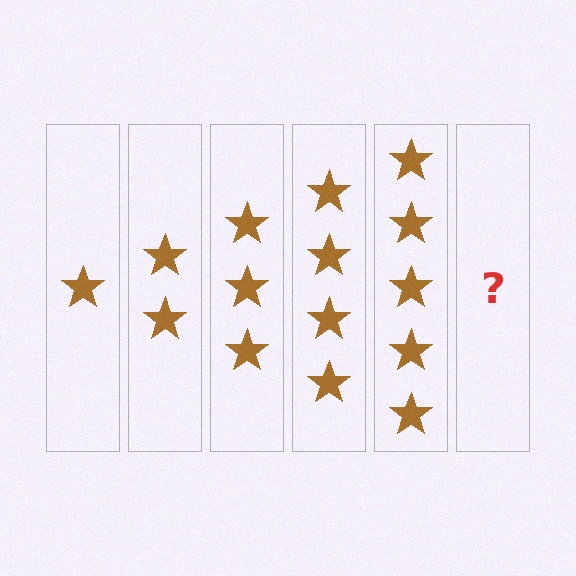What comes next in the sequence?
The next element should be 6 stars.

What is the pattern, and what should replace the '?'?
The pattern is that each step adds one more star. The '?' should be 6 stars.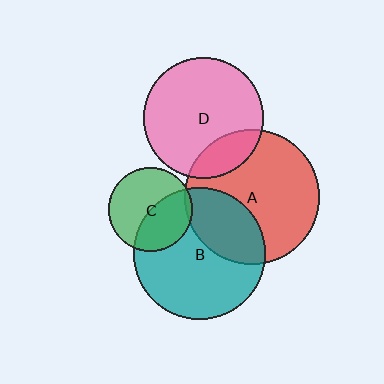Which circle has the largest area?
Circle A (red).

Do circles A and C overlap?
Yes.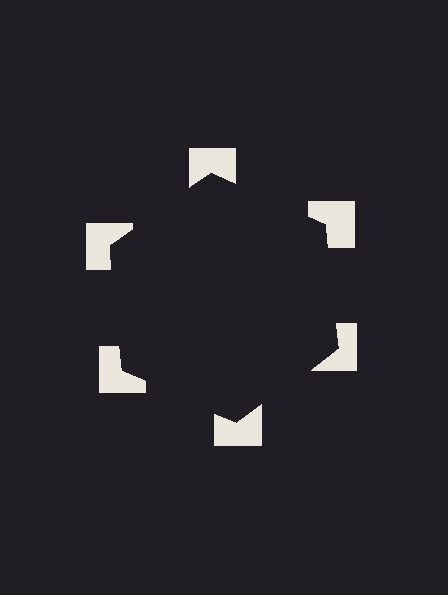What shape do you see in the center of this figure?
An illusory hexagon — its edges are inferred from the aligned wedge cuts in the notched squares, not physically drawn.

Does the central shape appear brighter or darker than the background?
It typically appears slightly darker than the background, even though no actual brightness change is drawn.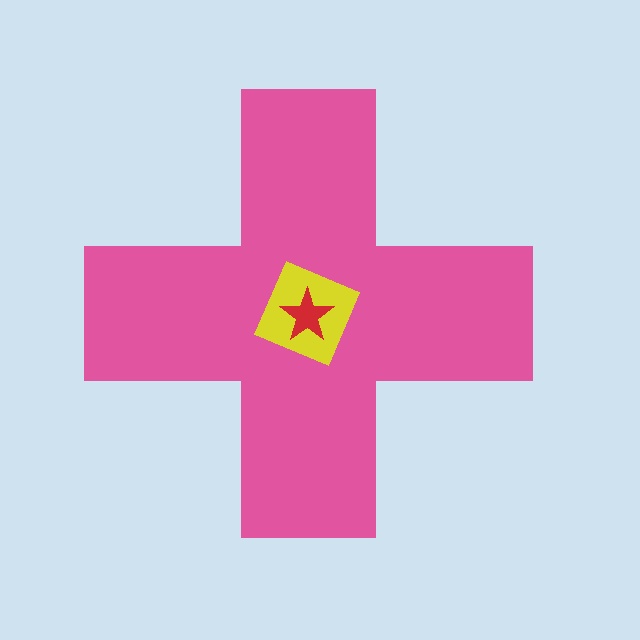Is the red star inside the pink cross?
Yes.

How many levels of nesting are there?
3.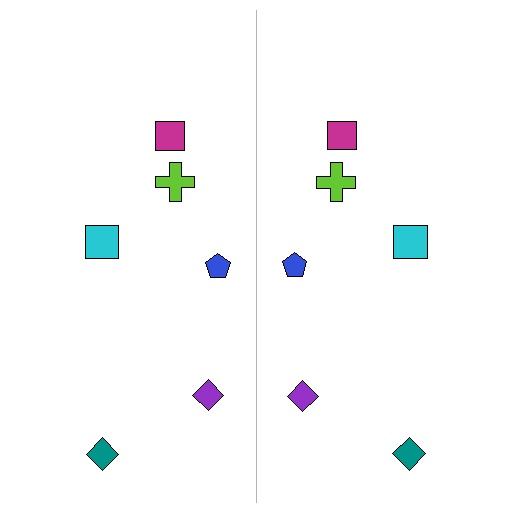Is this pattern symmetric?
Yes, this pattern has bilateral (reflection) symmetry.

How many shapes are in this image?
There are 12 shapes in this image.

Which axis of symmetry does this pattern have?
The pattern has a vertical axis of symmetry running through the center of the image.